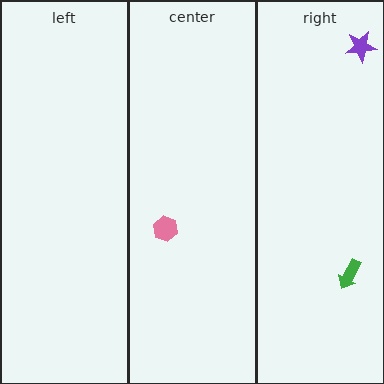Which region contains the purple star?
The right region.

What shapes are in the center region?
The pink hexagon.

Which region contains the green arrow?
The right region.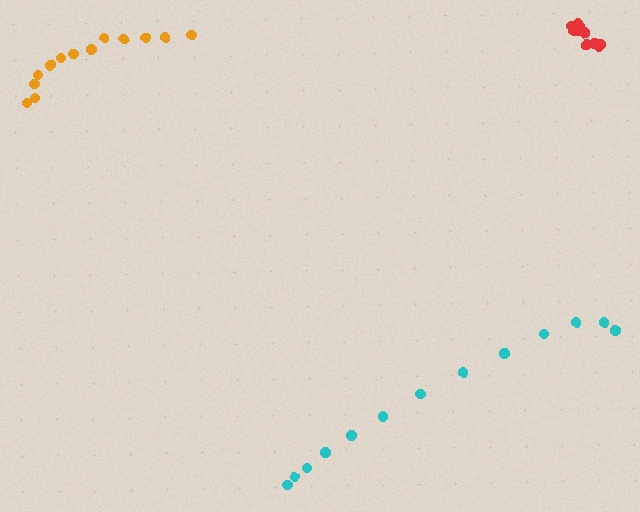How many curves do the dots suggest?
There are 3 distinct paths.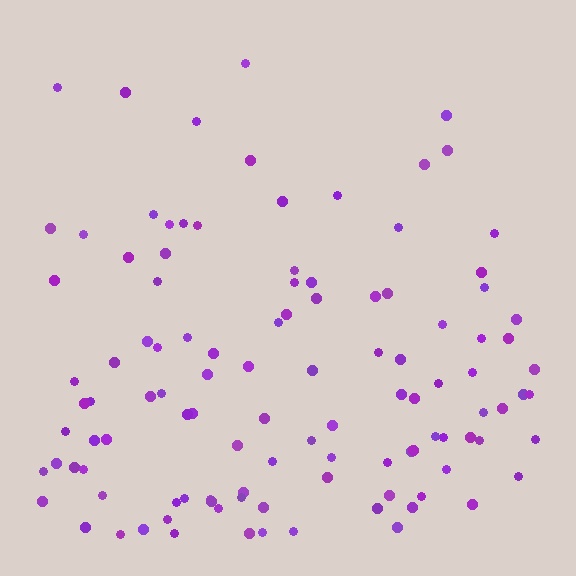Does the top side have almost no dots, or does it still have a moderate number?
Still a moderate number, just noticeably fewer than the bottom.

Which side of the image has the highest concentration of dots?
The bottom.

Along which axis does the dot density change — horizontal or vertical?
Vertical.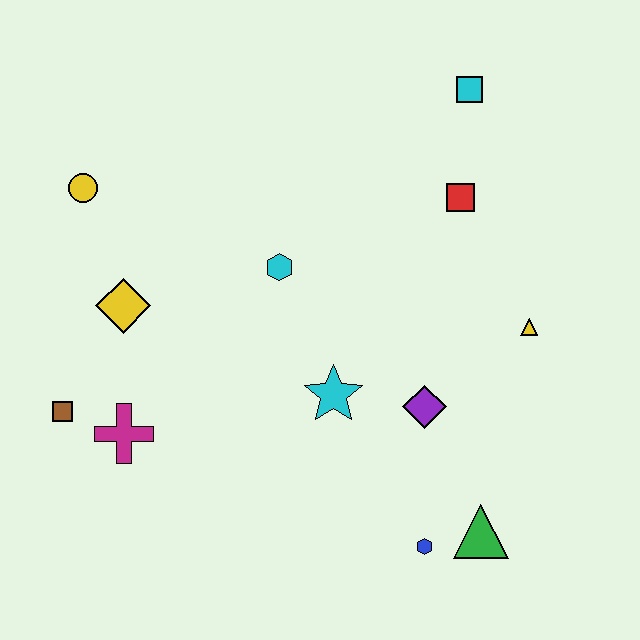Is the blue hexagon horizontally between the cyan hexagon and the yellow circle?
No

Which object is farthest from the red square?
The brown square is farthest from the red square.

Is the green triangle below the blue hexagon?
No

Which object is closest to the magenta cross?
The brown square is closest to the magenta cross.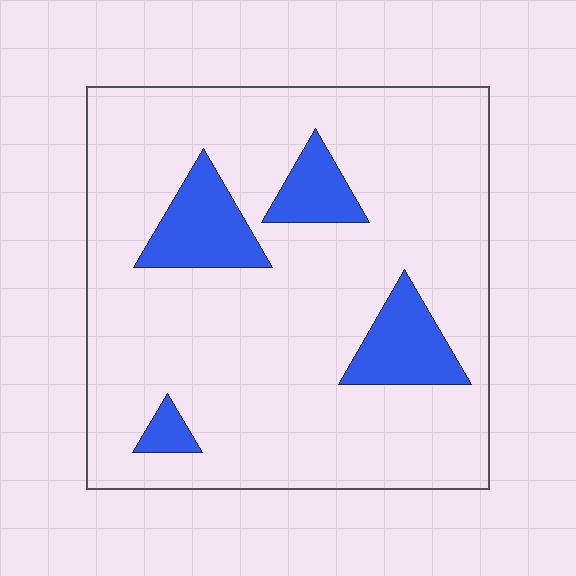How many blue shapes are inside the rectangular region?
4.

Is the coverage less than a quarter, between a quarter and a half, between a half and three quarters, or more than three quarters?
Less than a quarter.